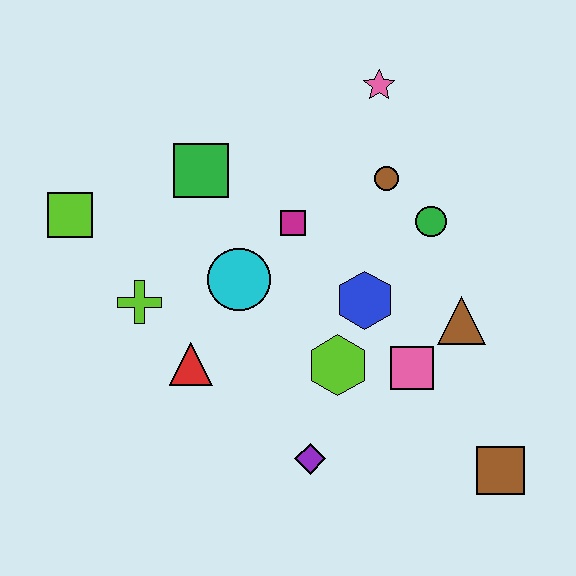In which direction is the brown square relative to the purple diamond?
The brown square is to the right of the purple diamond.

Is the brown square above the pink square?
No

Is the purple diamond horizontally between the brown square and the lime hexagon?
No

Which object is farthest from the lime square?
The brown square is farthest from the lime square.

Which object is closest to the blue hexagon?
The lime hexagon is closest to the blue hexagon.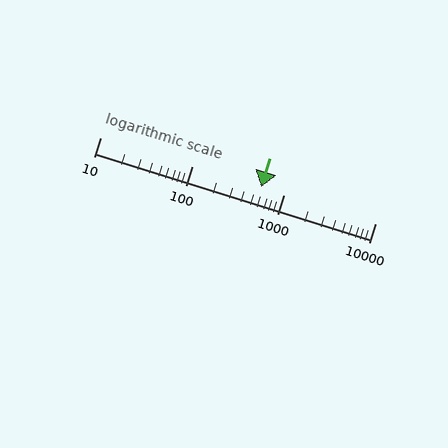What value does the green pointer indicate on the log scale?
The pointer indicates approximately 570.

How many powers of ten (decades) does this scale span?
The scale spans 3 decades, from 10 to 10000.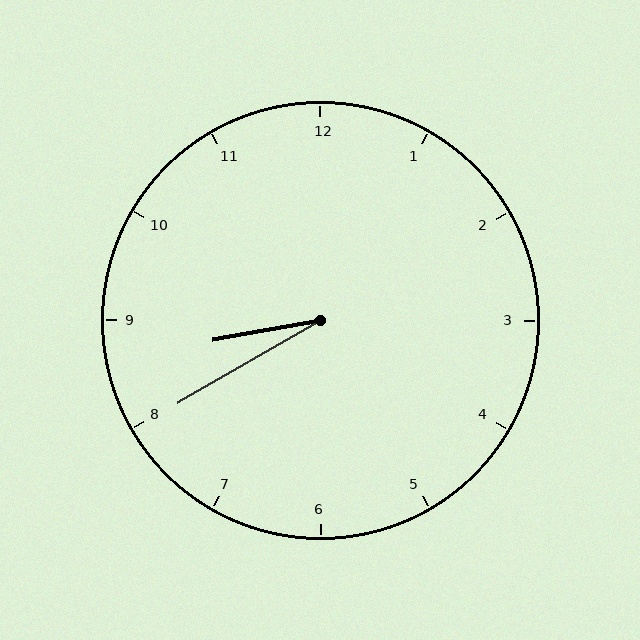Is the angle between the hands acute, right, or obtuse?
It is acute.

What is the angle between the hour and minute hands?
Approximately 20 degrees.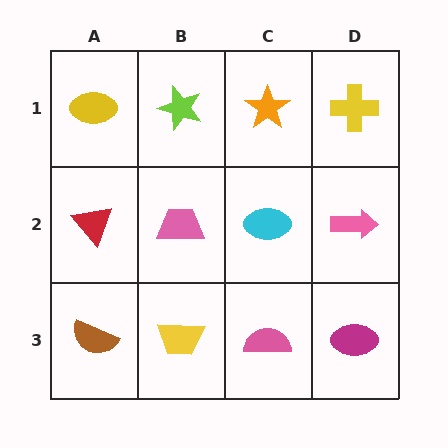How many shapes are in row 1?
4 shapes.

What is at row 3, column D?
A magenta ellipse.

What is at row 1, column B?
A lime star.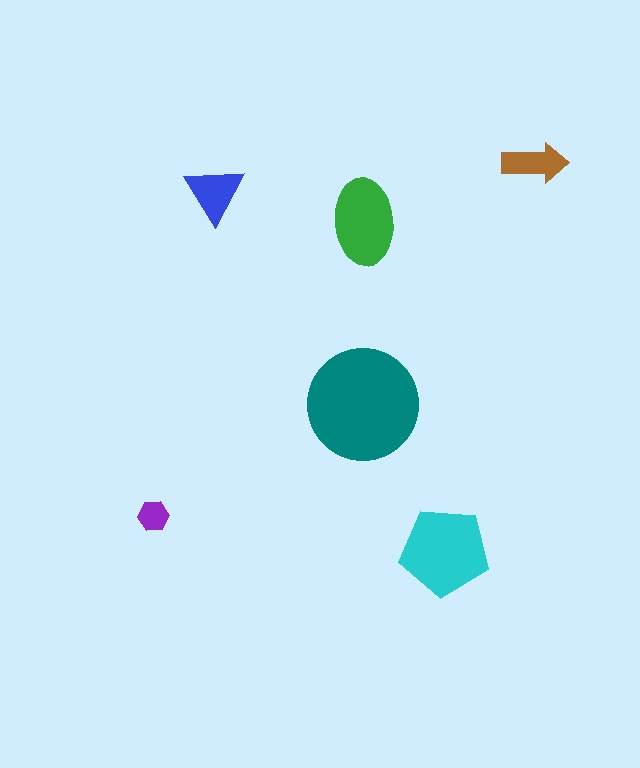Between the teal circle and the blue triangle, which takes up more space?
The teal circle.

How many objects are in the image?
There are 6 objects in the image.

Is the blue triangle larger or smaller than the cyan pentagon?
Smaller.